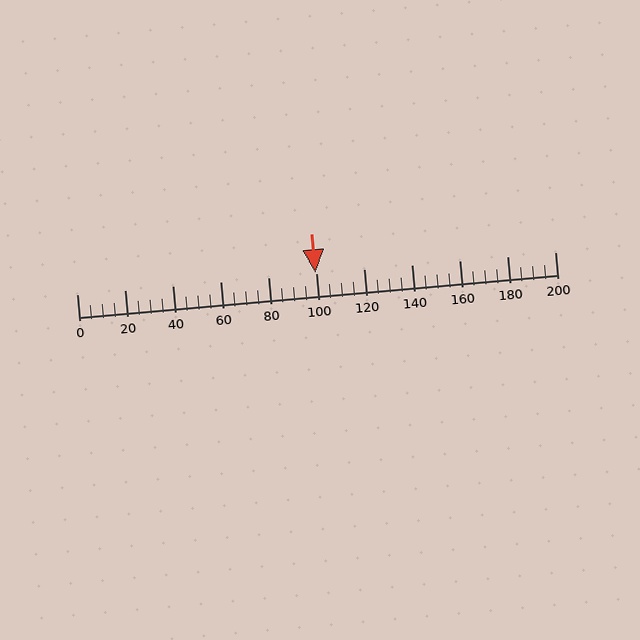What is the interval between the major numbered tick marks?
The major tick marks are spaced 20 units apart.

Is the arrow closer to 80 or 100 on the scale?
The arrow is closer to 100.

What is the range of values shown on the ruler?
The ruler shows values from 0 to 200.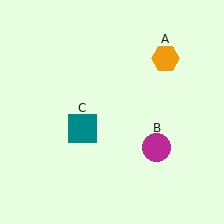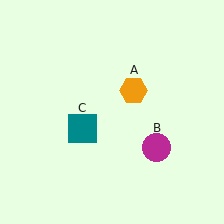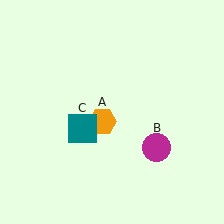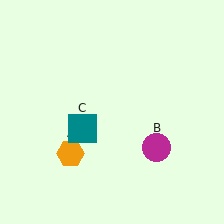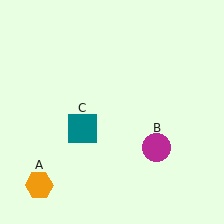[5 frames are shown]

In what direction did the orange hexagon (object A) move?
The orange hexagon (object A) moved down and to the left.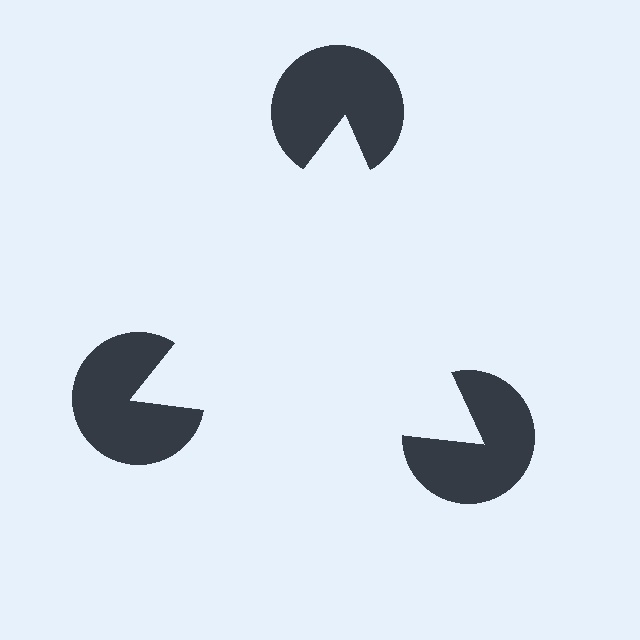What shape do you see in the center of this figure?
An illusory triangle — its edges are inferred from the aligned wedge cuts in the pac-man discs, not physically drawn.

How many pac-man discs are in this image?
There are 3 — one at each vertex of the illusory triangle.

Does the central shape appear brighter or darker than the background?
It typically appears slightly brighter than the background, even though no actual brightness change is drawn.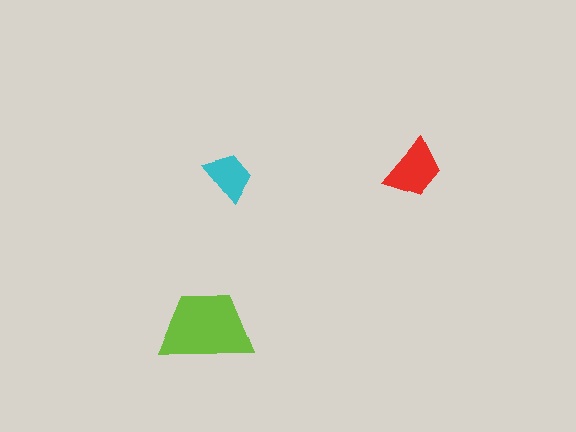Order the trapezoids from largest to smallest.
the lime one, the red one, the cyan one.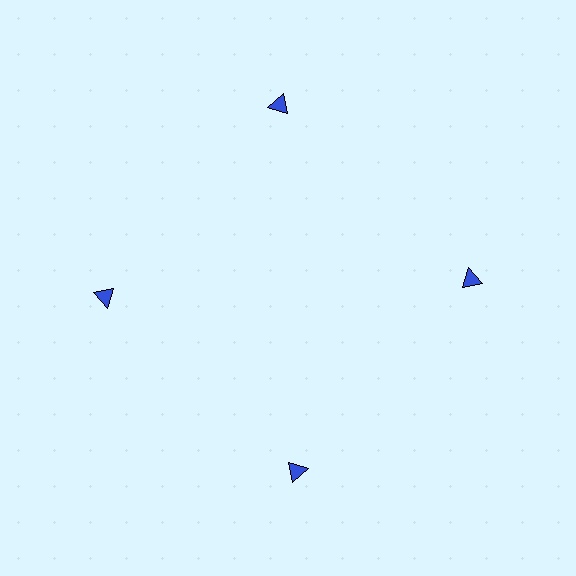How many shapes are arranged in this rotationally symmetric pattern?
There are 4 shapes, arranged in 4 groups of 1.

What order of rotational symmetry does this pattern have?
This pattern has 4-fold rotational symmetry.